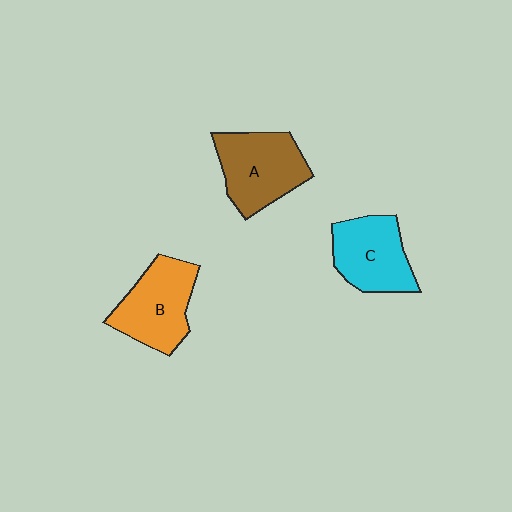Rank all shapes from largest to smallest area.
From largest to smallest: A (brown), B (orange), C (cyan).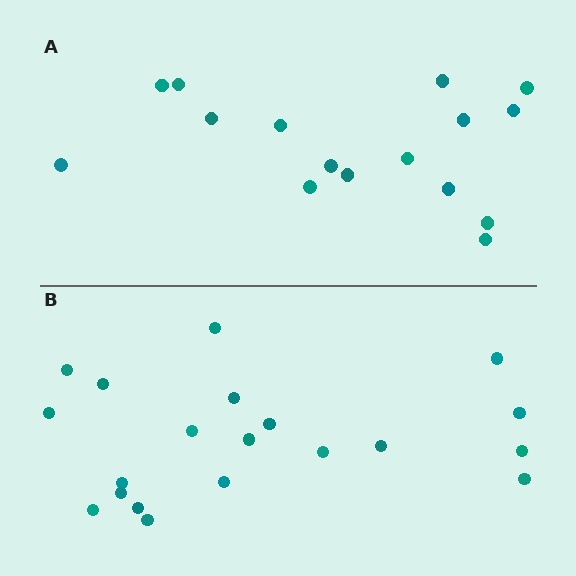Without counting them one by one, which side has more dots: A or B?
Region B (the bottom region) has more dots.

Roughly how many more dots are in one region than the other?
Region B has about 4 more dots than region A.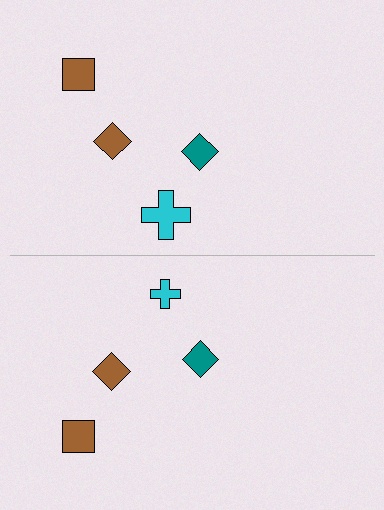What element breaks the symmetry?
The cyan cross on the bottom side has a different size than its mirror counterpart.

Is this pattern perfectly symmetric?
No, the pattern is not perfectly symmetric. The cyan cross on the bottom side has a different size than its mirror counterpart.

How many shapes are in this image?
There are 8 shapes in this image.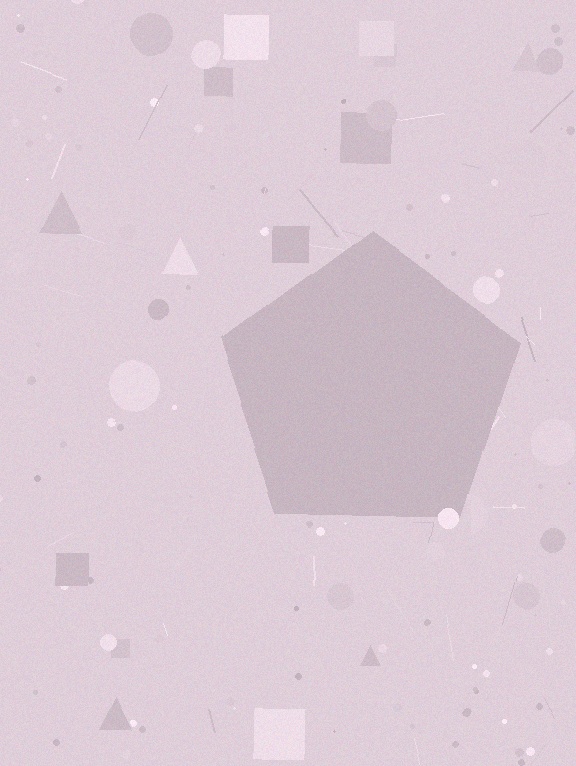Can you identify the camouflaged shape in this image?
The camouflaged shape is a pentagon.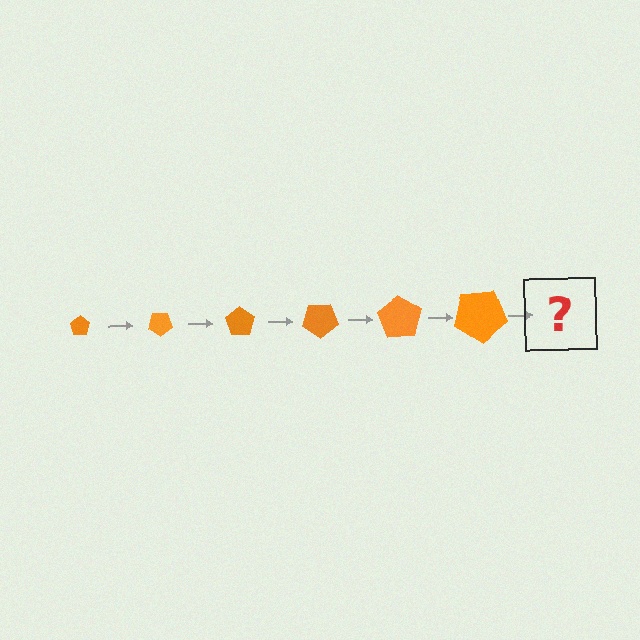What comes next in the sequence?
The next element should be a pentagon, larger than the previous one and rotated 210 degrees from the start.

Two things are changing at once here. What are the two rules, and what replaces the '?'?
The two rules are that the pentagon grows larger each step and it rotates 35 degrees each step. The '?' should be a pentagon, larger than the previous one and rotated 210 degrees from the start.